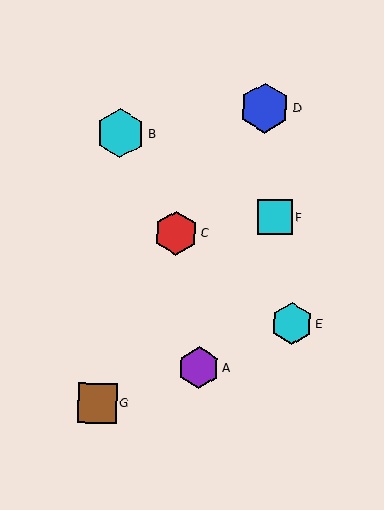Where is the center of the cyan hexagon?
The center of the cyan hexagon is at (120, 133).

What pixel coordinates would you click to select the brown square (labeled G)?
Click at (97, 403) to select the brown square G.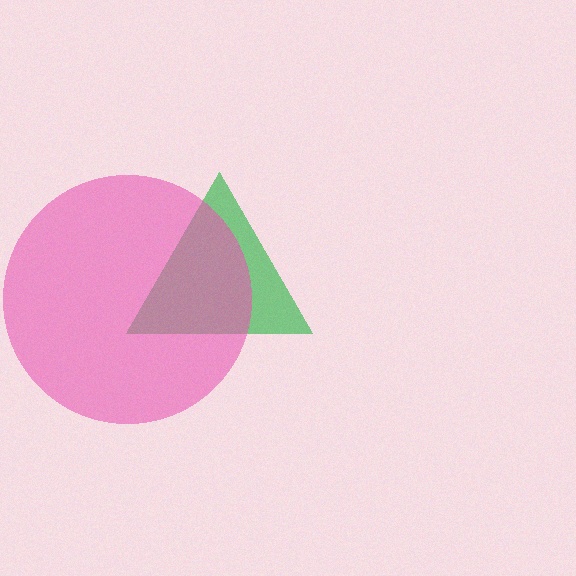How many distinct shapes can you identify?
There are 2 distinct shapes: a green triangle, a pink circle.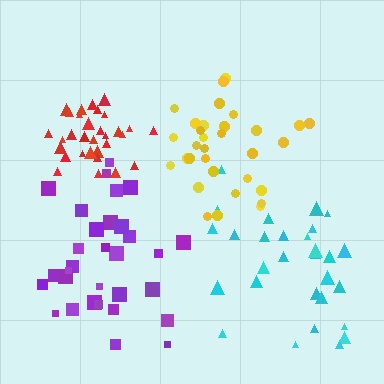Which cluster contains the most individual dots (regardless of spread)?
Yellow (33).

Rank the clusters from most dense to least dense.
red, yellow, purple, cyan.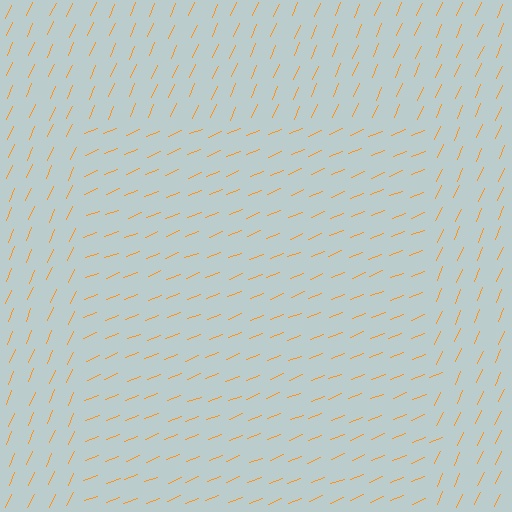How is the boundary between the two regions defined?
The boundary is defined purely by a change in line orientation (approximately 45 degrees difference). All lines are the same color and thickness.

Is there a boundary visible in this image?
Yes, there is a texture boundary formed by a change in line orientation.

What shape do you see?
I see a rectangle.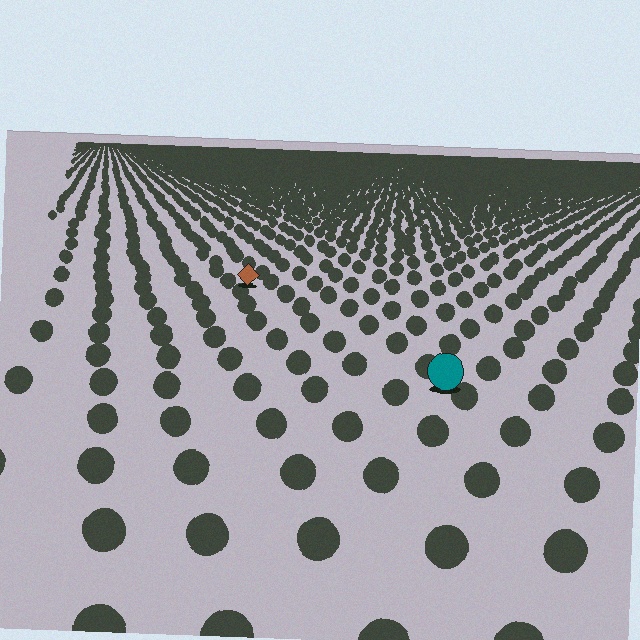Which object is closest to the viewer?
The teal circle is closest. The texture marks near it are larger and more spread out.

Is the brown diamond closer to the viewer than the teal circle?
No. The teal circle is closer — you can tell from the texture gradient: the ground texture is coarser near it.